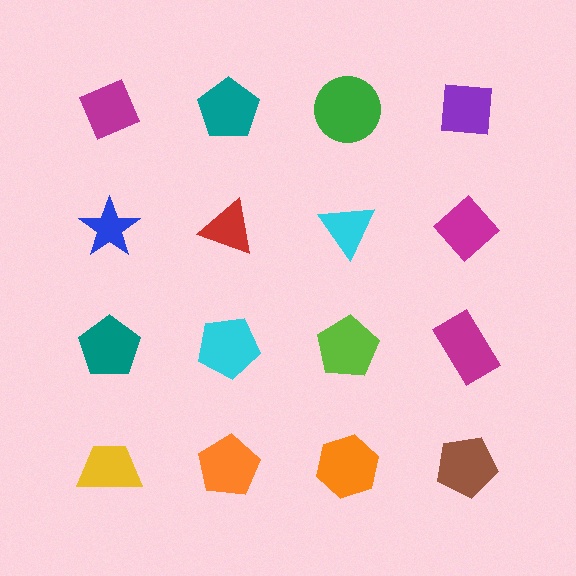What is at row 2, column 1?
A blue star.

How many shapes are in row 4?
4 shapes.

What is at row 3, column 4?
A magenta rectangle.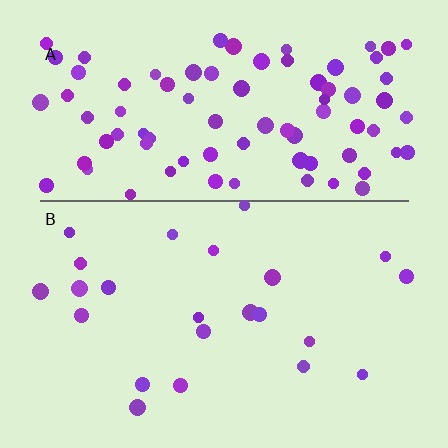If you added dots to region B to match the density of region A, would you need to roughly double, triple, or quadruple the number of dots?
Approximately quadruple.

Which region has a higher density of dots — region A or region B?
A (the top).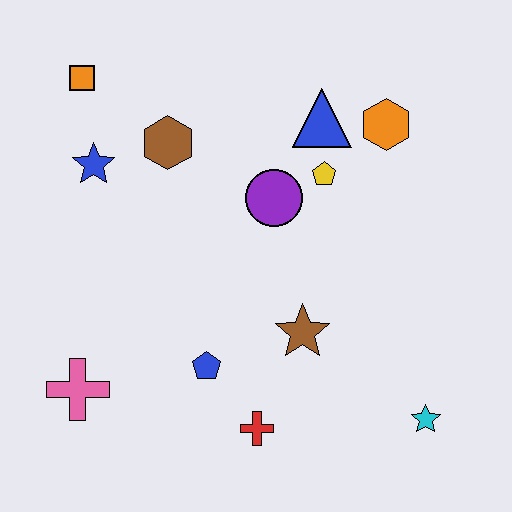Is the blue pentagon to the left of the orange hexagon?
Yes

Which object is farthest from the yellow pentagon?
The pink cross is farthest from the yellow pentagon.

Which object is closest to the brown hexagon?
The blue star is closest to the brown hexagon.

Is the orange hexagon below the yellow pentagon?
No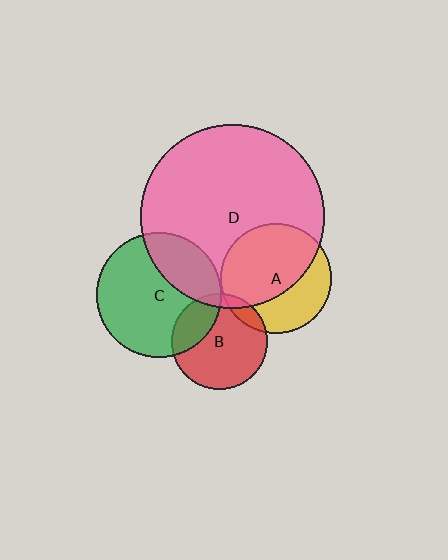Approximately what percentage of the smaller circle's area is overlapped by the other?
Approximately 10%.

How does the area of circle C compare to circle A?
Approximately 1.3 times.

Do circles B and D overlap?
Yes.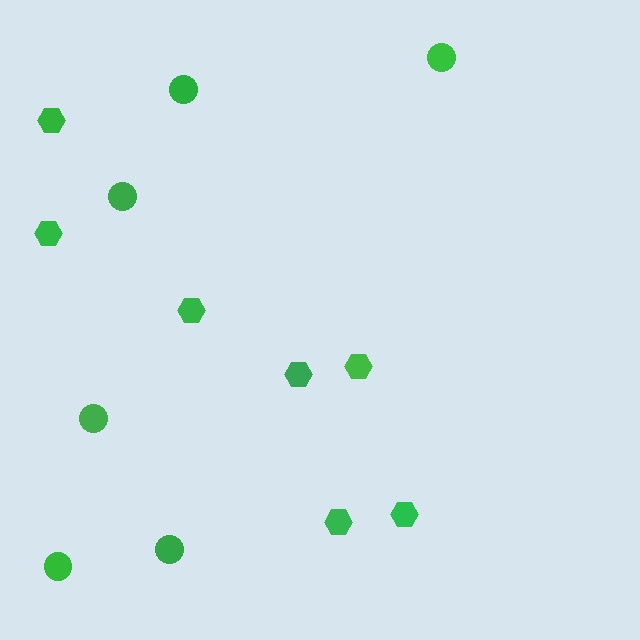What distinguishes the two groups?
There are 2 groups: one group of circles (6) and one group of hexagons (7).